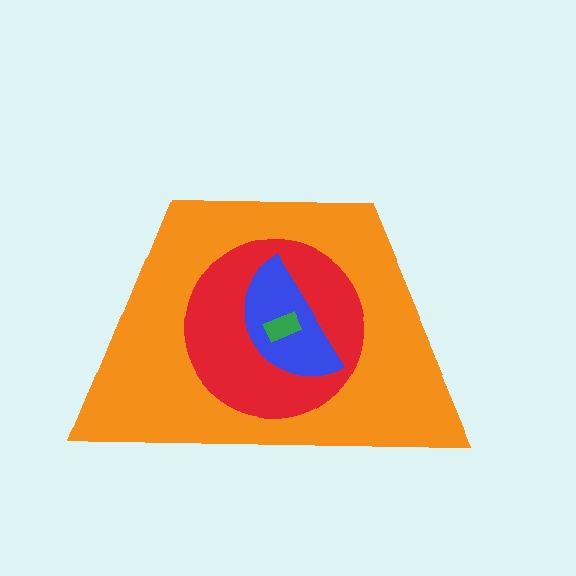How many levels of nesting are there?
4.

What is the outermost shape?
The orange trapezoid.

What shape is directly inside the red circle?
The blue semicircle.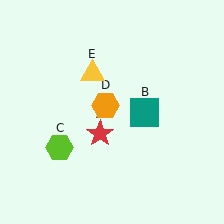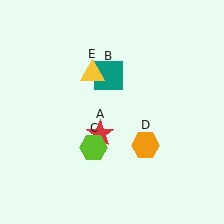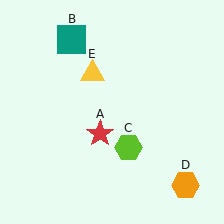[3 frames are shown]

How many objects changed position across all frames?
3 objects changed position: teal square (object B), lime hexagon (object C), orange hexagon (object D).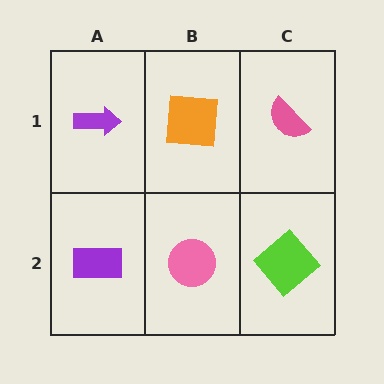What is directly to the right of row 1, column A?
An orange square.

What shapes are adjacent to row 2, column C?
A pink semicircle (row 1, column C), a pink circle (row 2, column B).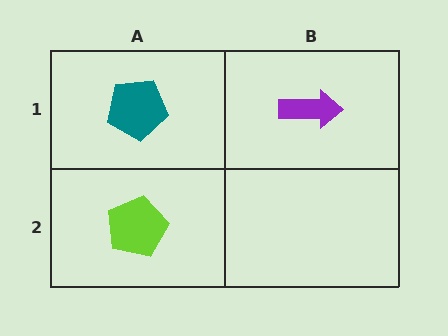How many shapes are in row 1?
2 shapes.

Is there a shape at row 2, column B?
No, that cell is empty.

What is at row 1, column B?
A purple arrow.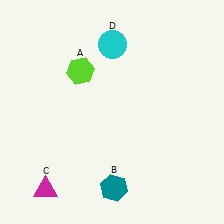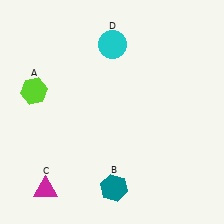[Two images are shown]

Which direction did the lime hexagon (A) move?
The lime hexagon (A) moved left.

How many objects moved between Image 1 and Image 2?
1 object moved between the two images.